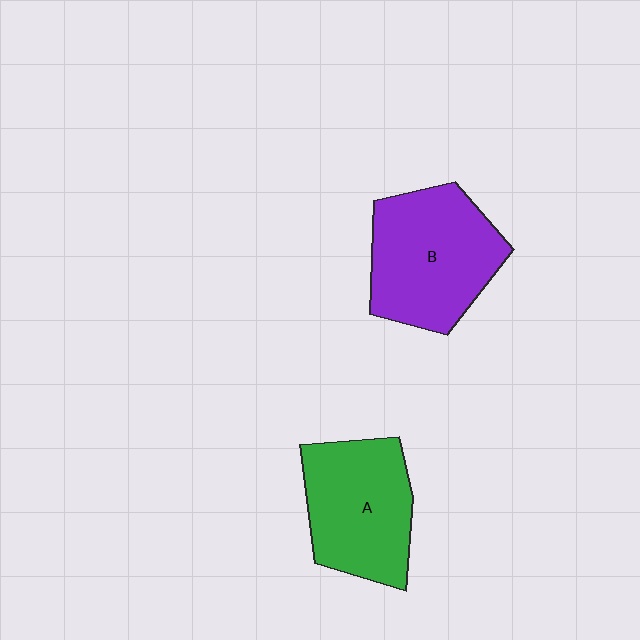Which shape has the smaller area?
Shape A (green).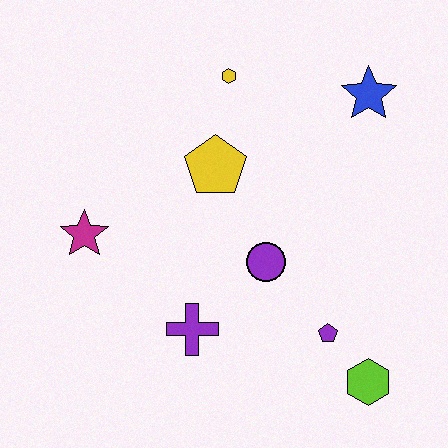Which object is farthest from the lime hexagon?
The yellow hexagon is farthest from the lime hexagon.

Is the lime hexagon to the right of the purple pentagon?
Yes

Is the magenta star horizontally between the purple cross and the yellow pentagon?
No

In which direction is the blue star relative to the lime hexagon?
The blue star is above the lime hexagon.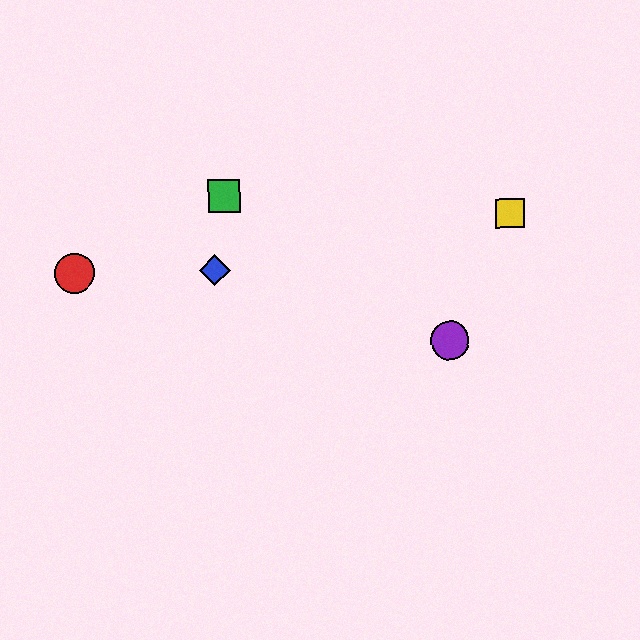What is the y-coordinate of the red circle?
The red circle is at y≈273.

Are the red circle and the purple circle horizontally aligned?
No, the red circle is at y≈273 and the purple circle is at y≈341.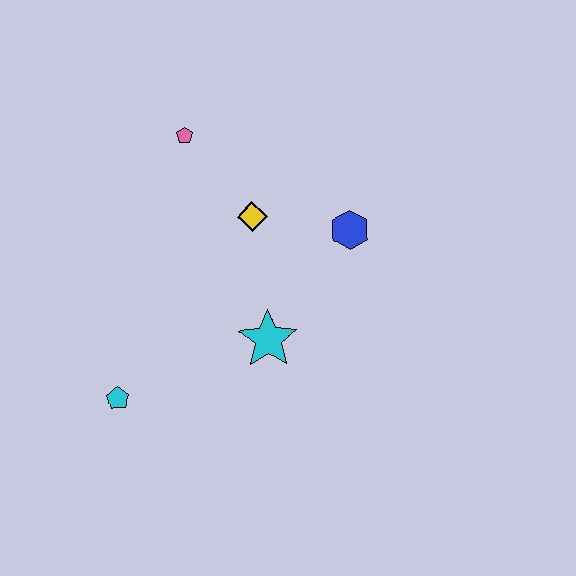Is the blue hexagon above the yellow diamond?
No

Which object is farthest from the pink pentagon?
The cyan pentagon is farthest from the pink pentagon.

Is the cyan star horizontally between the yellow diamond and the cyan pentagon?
No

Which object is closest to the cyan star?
The yellow diamond is closest to the cyan star.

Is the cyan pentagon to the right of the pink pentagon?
No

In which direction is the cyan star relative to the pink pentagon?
The cyan star is below the pink pentagon.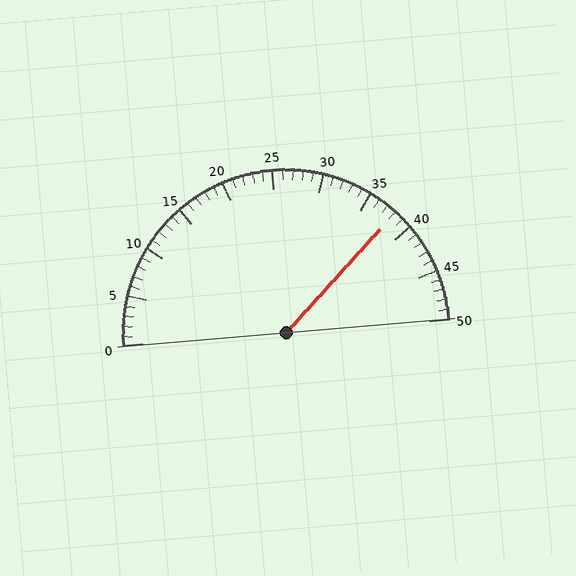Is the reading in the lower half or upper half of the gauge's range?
The reading is in the upper half of the range (0 to 50).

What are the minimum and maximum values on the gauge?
The gauge ranges from 0 to 50.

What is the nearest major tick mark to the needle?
The nearest major tick mark is 40.